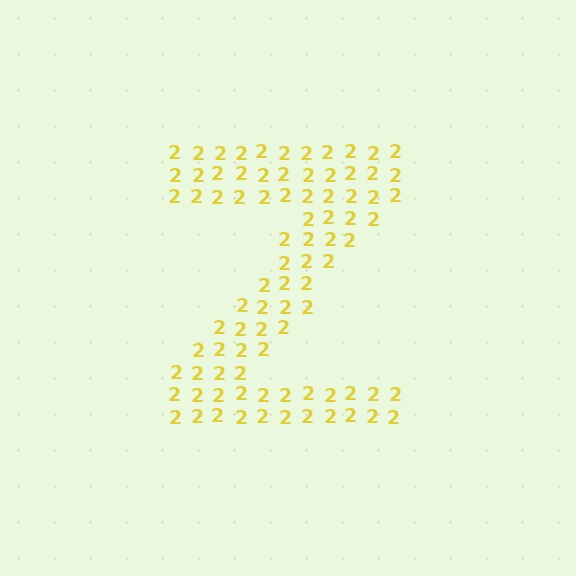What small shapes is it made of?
It is made of small digit 2's.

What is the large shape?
The large shape is the letter Z.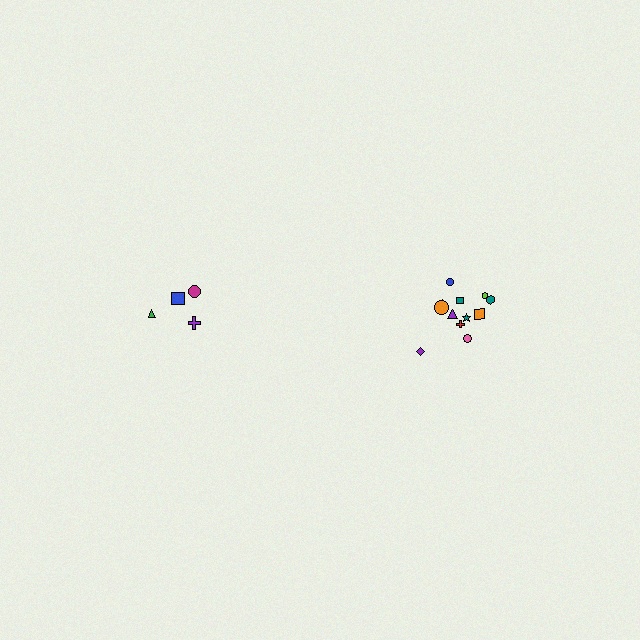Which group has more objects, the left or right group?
The right group.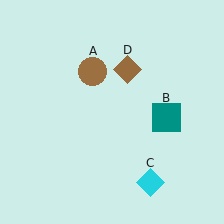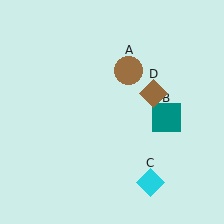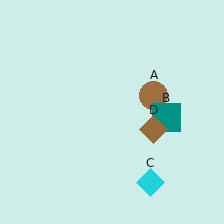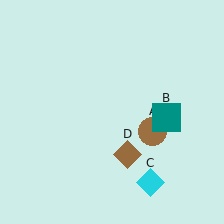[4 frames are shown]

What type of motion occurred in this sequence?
The brown circle (object A), brown diamond (object D) rotated clockwise around the center of the scene.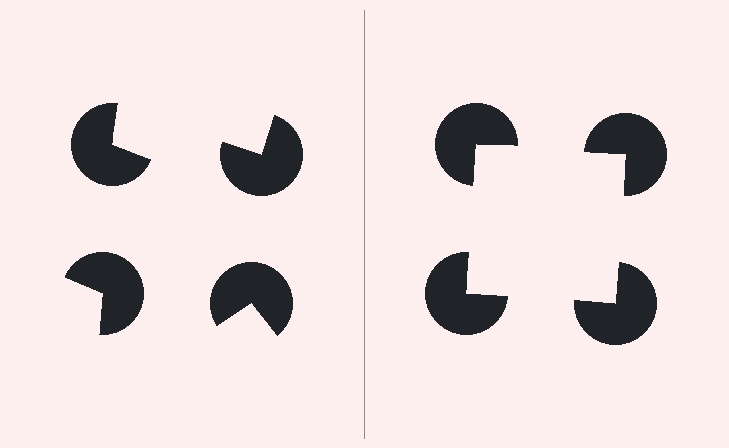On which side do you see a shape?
An illusory square appears on the right side. On the left side the wedge cuts are rotated, so no coherent shape forms.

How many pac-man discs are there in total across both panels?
8 — 4 on each side.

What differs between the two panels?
The pac-man discs are positioned identically on both sides; only the wedge orientations differ. On the right they align to a square; on the left they are misaligned.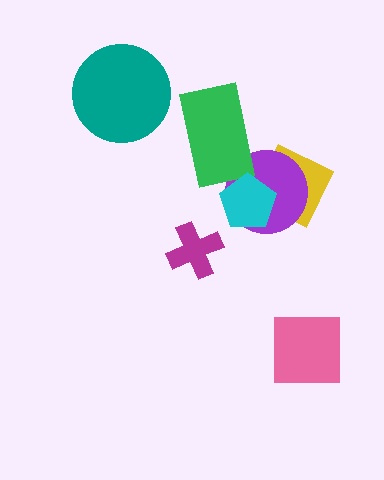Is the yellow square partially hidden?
Yes, it is partially covered by another shape.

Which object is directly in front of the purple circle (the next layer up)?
The green rectangle is directly in front of the purple circle.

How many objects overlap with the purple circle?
3 objects overlap with the purple circle.